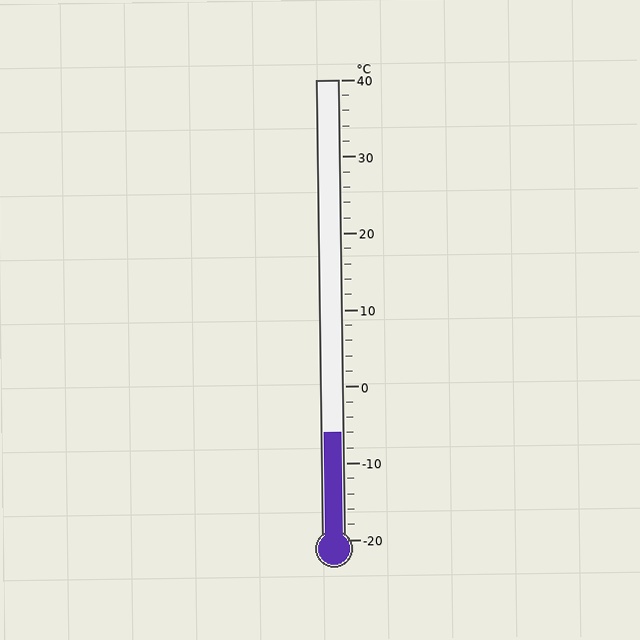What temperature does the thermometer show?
The thermometer shows approximately -6°C.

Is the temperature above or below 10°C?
The temperature is below 10°C.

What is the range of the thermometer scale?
The thermometer scale ranges from -20°C to 40°C.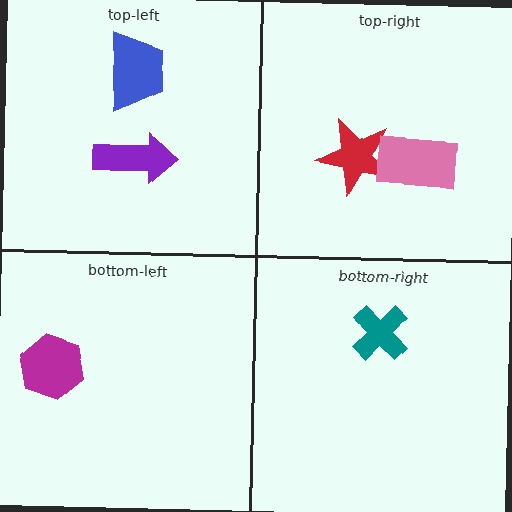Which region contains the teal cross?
The bottom-right region.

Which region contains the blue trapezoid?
The top-left region.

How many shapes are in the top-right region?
2.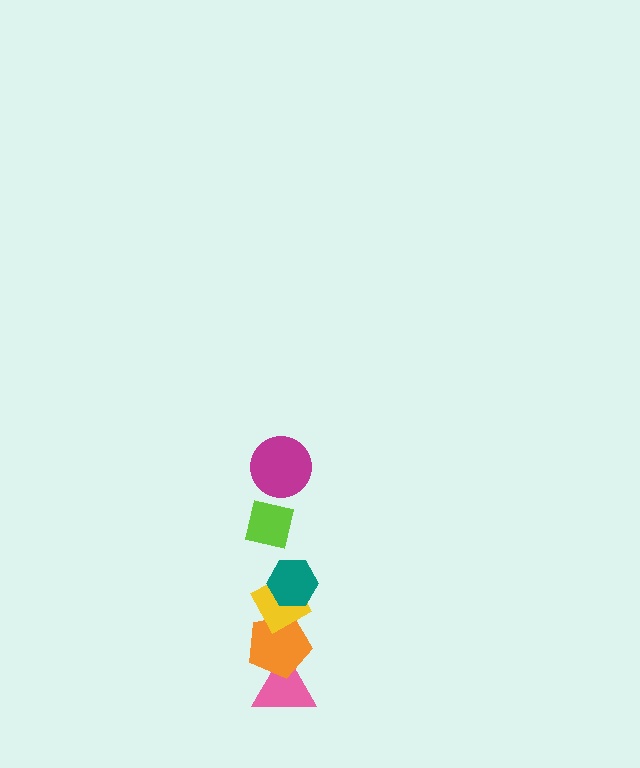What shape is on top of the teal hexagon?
The lime square is on top of the teal hexagon.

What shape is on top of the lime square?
The magenta circle is on top of the lime square.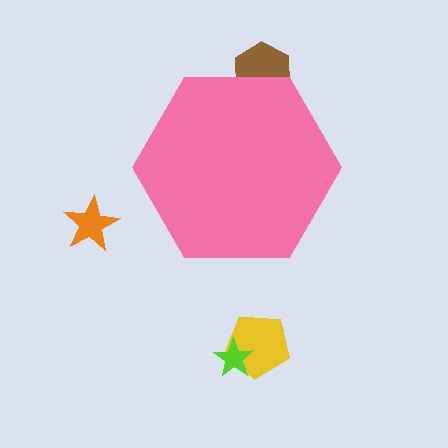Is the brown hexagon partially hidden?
Yes, the brown hexagon is partially hidden behind the pink hexagon.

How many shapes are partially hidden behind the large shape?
1 shape is partially hidden.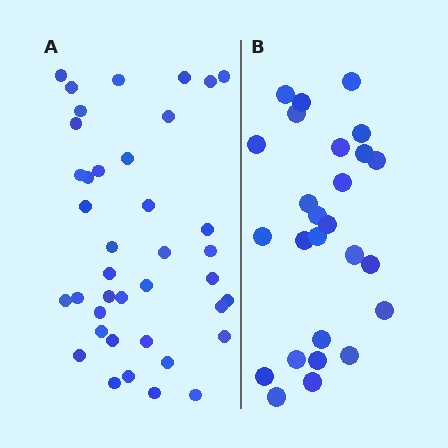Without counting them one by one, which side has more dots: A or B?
Region A (the left region) has more dots.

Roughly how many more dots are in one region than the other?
Region A has approximately 15 more dots than region B.